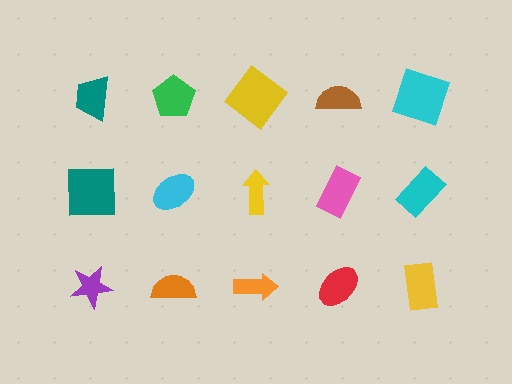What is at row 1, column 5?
A cyan square.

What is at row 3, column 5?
A yellow rectangle.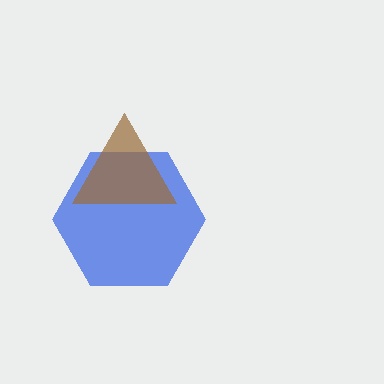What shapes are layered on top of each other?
The layered shapes are: a blue hexagon, a brown triangle.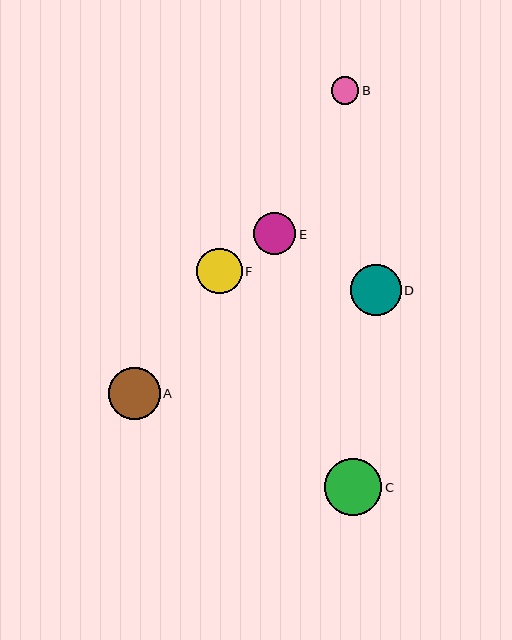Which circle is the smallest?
Circle B is the smallest with a size of approximately 28 pixels.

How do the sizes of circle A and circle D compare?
Circle A and circle D are approximately the same size.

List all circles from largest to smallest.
From largest to smallest: C, A, D, F, E, B.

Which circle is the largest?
Circle C is the largest with a size of approximately 57 pixels.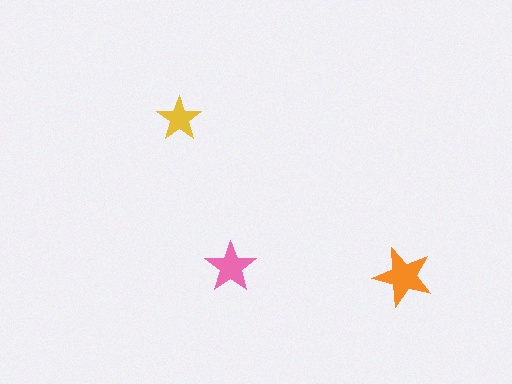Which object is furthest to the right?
The orange star is rightmost.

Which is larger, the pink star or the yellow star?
The pink one.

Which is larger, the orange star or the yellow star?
The orange one.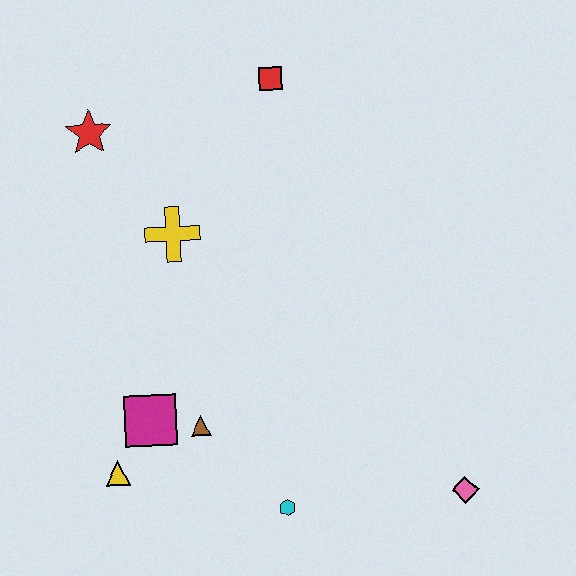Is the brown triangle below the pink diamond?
No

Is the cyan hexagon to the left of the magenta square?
No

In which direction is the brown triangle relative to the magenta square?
The brown triangle is to the right of the magenta square.